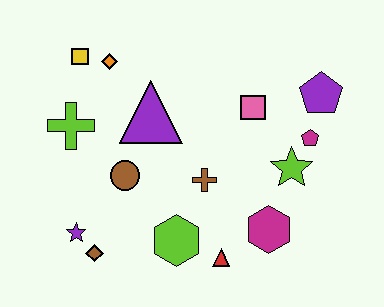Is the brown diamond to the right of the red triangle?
No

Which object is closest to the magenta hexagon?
The red triangle is closest to the magenta hexagon.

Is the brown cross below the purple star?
No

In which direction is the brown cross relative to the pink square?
The brown cross is below the pink square.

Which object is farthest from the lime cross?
The purple pentagon is farthest from the lime cross.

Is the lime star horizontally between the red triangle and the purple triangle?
No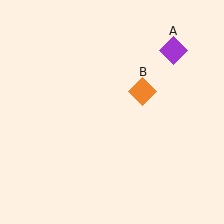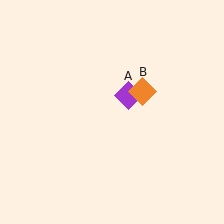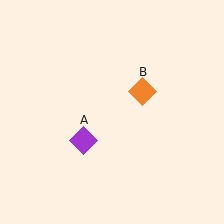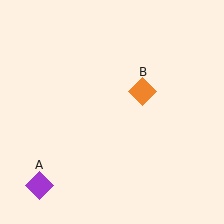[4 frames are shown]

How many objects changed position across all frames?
1 object changed position: purple diamond (object A).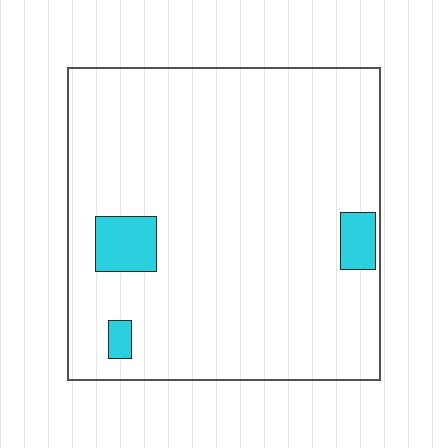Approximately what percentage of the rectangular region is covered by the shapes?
Approximately 5%.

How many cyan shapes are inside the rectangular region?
3.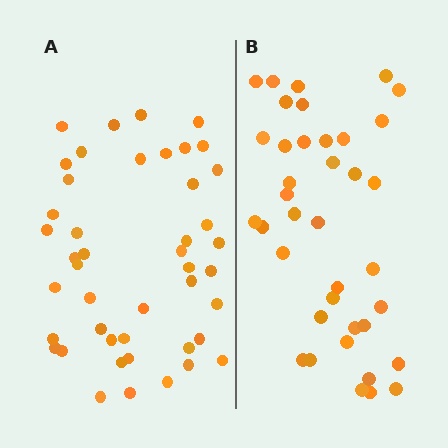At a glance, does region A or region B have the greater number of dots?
Region A (the left region) has more dots.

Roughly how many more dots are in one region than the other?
Region A has roughly 8 or so more dots than region B.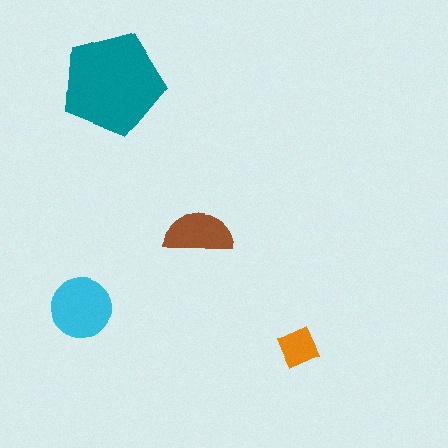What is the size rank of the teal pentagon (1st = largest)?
1st.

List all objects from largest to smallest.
The teal pentagon, the cyan circle, the brown semicircle, the orange diamond.